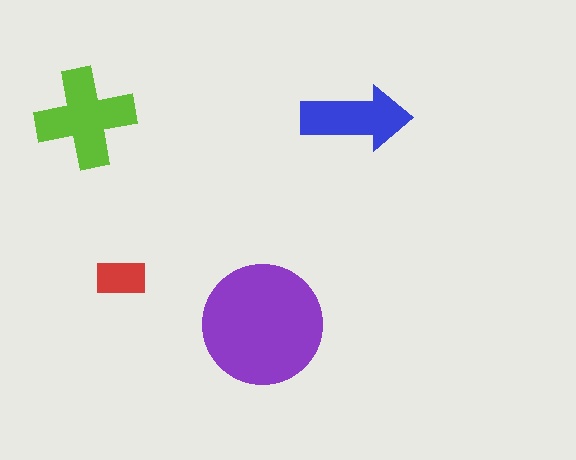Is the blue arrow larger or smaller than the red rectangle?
Larger.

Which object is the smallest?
The red rectangle.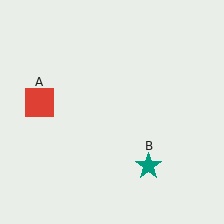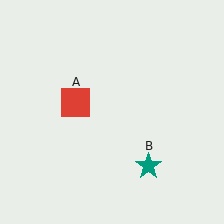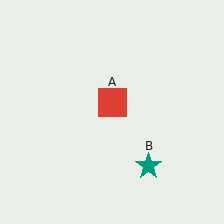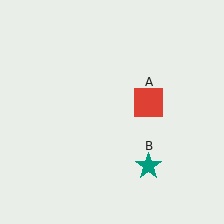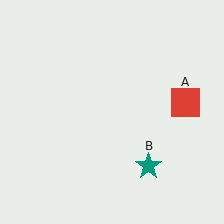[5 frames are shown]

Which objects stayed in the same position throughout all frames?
Teal star (object B) remained stationary.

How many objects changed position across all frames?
1 object changed position: red square (object A).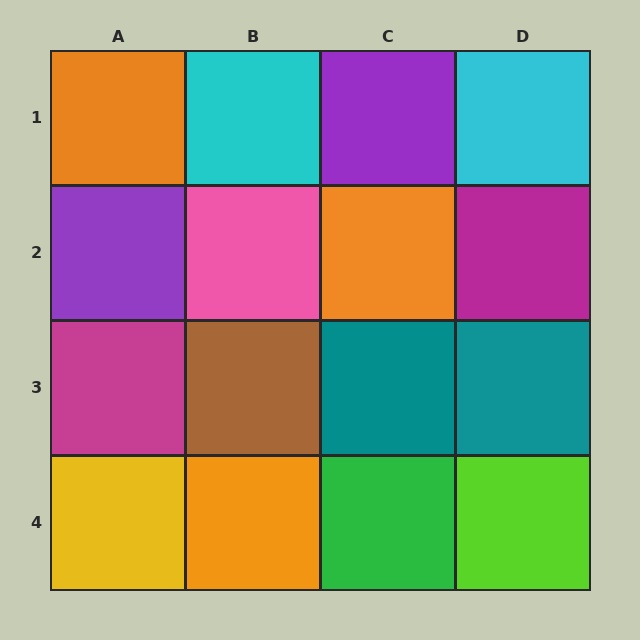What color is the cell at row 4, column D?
Lime.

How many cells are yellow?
1 cell is yellow.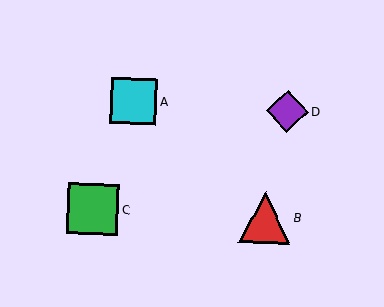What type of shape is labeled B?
Shape B is a red triangle.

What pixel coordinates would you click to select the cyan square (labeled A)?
Click at (134, 101) to select the cyan square A.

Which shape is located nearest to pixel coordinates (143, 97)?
The cyan square (labeled A) at (134, 101) is nearest to that location.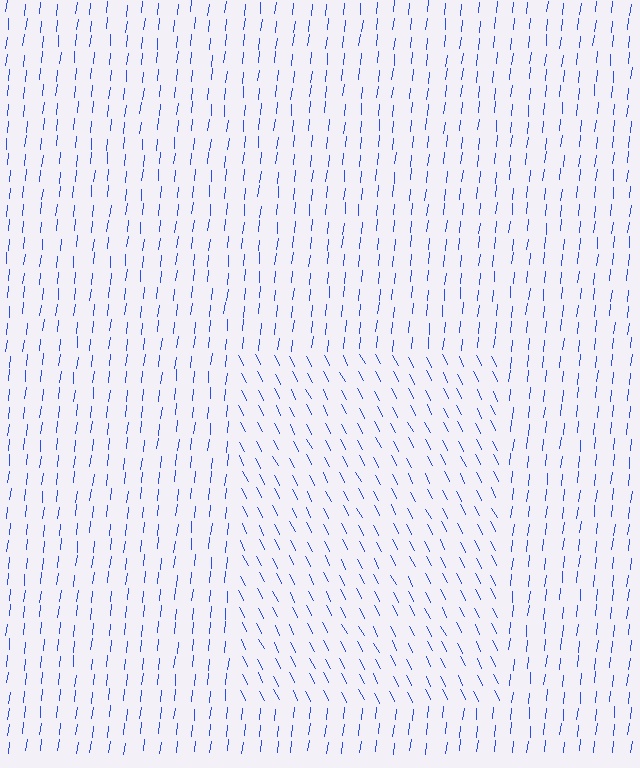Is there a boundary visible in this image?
Yes, there is a texture boundary formed by a change in line orientation.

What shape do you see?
I see a rectangle.